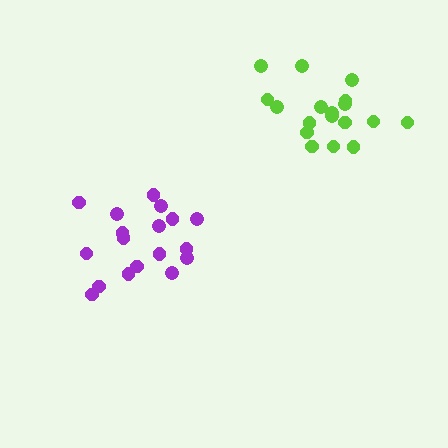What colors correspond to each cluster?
The clusters are colored: purple, lime.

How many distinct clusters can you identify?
There are 2 distinct clusters.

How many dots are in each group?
Group 1: 18 dots, Group 2: 18 dots (36 total).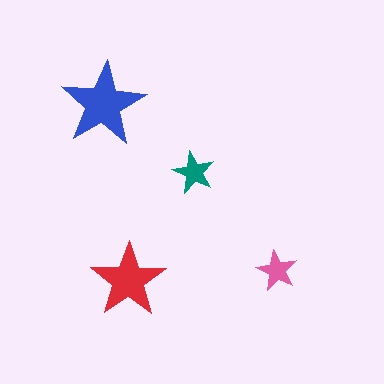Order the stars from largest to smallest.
the blue one, the red one, the teal one, the pink one.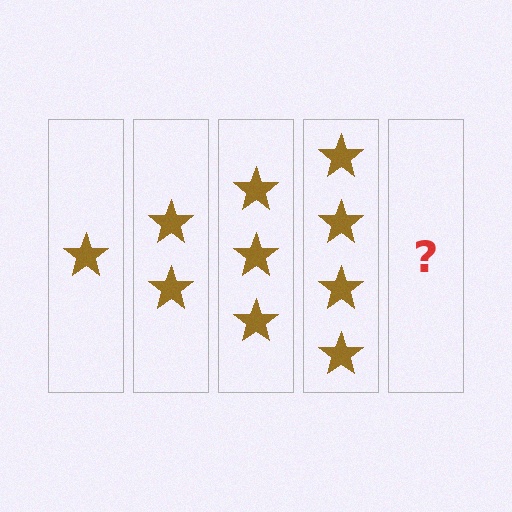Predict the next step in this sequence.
The next step is 5 stars.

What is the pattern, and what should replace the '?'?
The pattern is that each step adds one more star. The '?' should be 5 stars.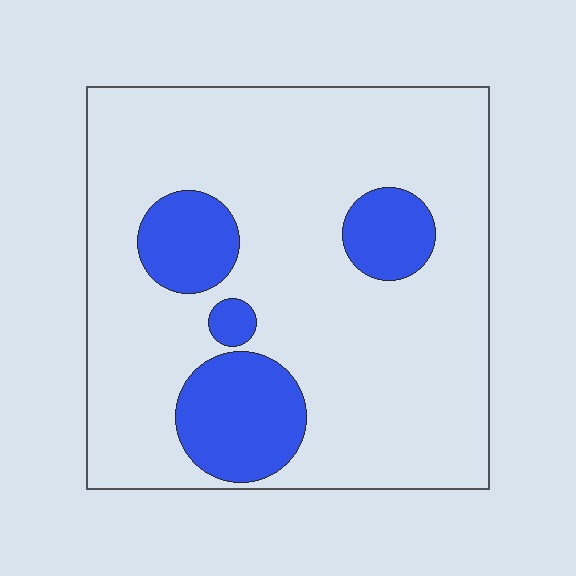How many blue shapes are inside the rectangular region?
4.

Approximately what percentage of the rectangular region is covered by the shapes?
Approximately 20%.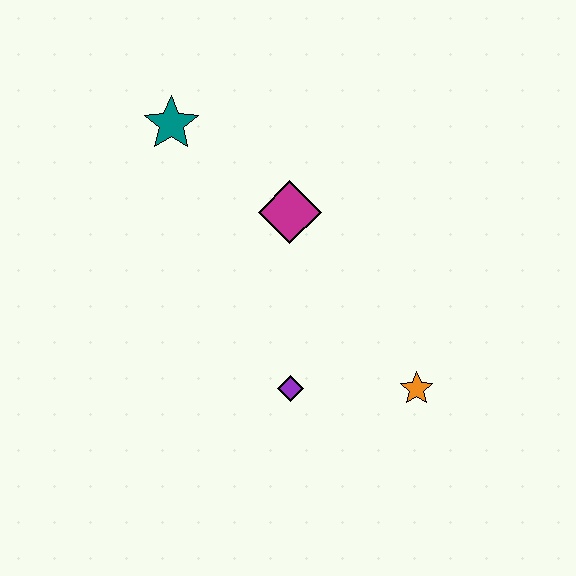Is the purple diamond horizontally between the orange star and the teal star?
Yes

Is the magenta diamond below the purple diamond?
No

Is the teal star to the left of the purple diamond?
Yes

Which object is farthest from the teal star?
The orange star is farthest from the teal star.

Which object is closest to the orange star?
The purple diamond is closest to the orange star.